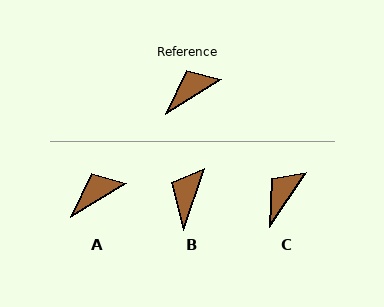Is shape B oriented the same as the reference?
No, it is off by about 40 degrees.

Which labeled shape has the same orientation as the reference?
A.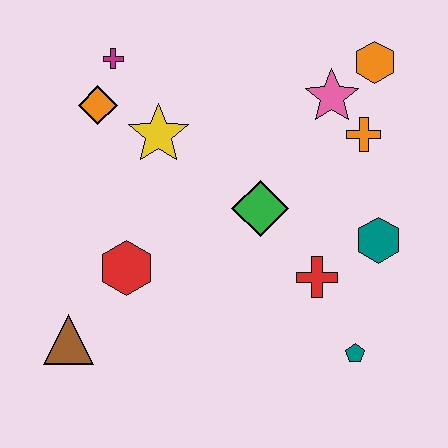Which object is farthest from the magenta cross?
The teal pentagon is farthest from the magenta cross.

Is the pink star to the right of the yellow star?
Yes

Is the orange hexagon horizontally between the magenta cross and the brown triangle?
No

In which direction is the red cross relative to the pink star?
The red cross is below the pink star.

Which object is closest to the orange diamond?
The magenta cross is closest to the orange diamond.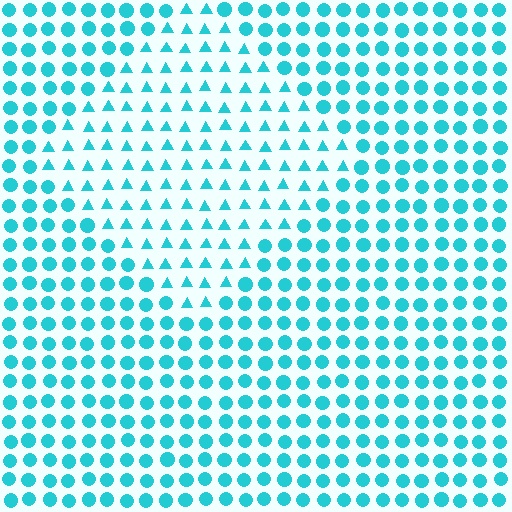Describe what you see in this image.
The image is filled with small cyan elements arranged in a uniform grid. A diamond-shaped region contains triangles, while the surrounding area contains circles. The boundary is defined purely by the change in element shape.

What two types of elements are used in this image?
The image uses triangles inside the diamond region and circles outside it.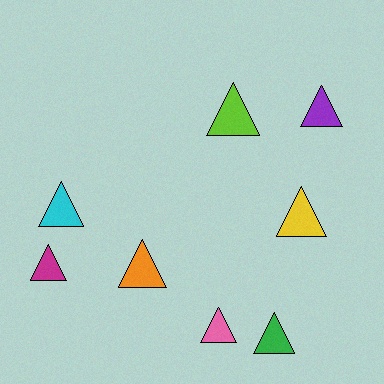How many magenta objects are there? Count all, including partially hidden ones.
There is 1 magenta object.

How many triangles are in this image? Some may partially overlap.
There are 8 triangles.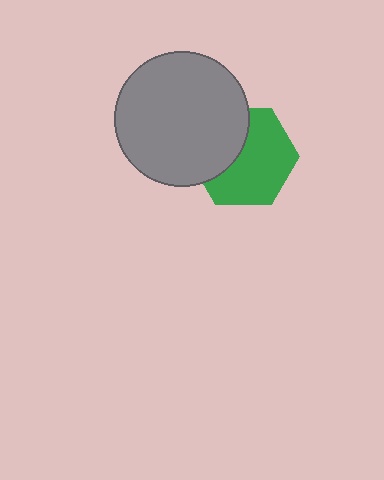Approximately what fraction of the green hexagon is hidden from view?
Roughly 37% of the green hexagon is hidden behind the gray circle.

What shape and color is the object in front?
The object in front is a gray circle.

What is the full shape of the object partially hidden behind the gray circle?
The partially hidden object is a green hexagon.